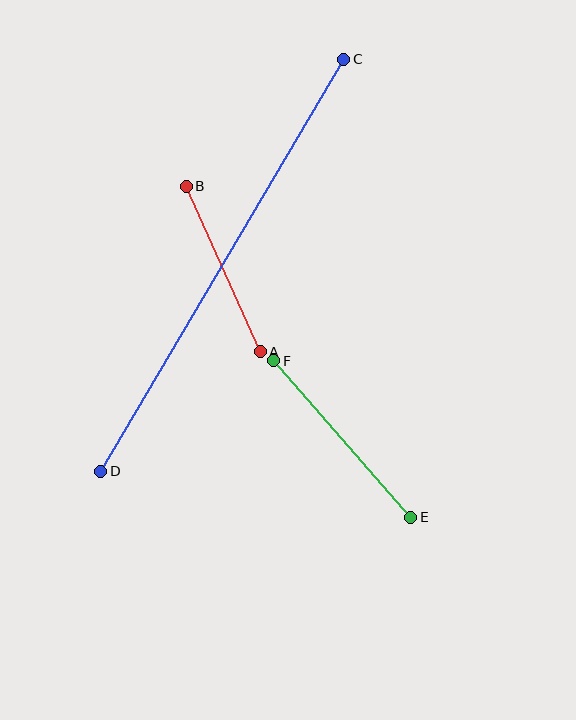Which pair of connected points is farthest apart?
Points C and D are farthest apart.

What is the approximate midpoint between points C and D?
The midpoint is at approximately (222, 265) pixels.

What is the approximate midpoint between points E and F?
The midpoint is at approximately (342, 439) pixels.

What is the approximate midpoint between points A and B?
The midpoint is at approximately (223, 269) pixels.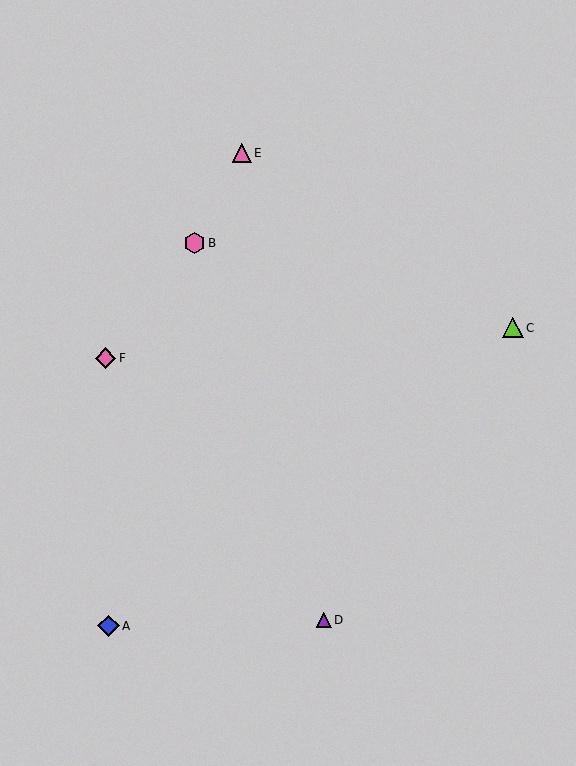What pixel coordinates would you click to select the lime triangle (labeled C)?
Click at (513, 328) to select the lime triangle C.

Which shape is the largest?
The blue diamond (labeled A) is the largest.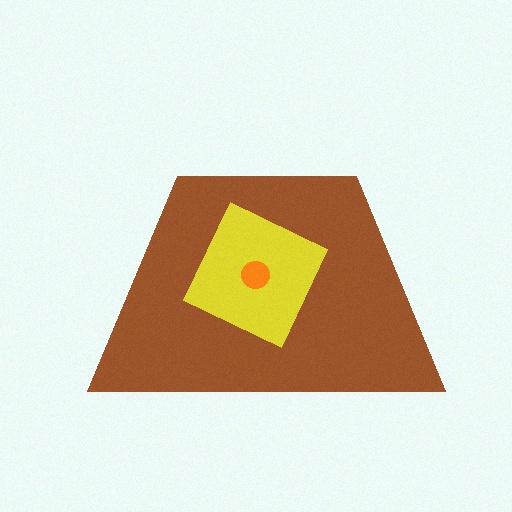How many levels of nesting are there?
3.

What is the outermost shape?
The brown trapezoid.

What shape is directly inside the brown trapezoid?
The yellow square.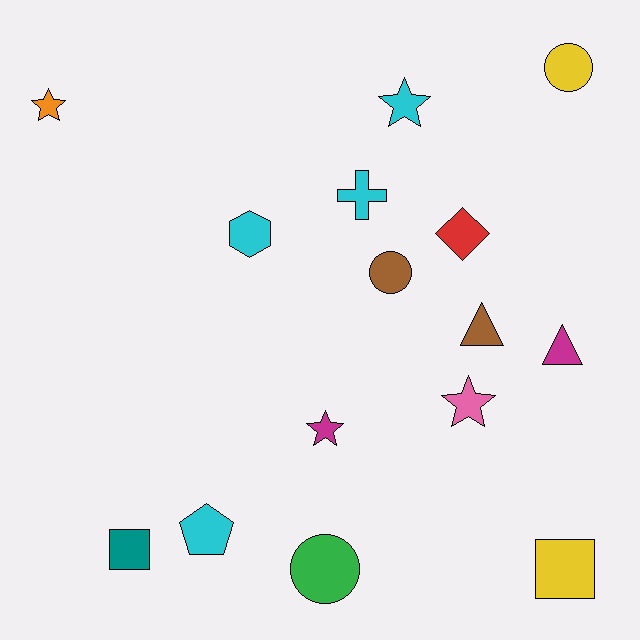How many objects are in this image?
There are 15 objects.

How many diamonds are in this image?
There is 1 diamond.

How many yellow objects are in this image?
There are 2 yellow objects.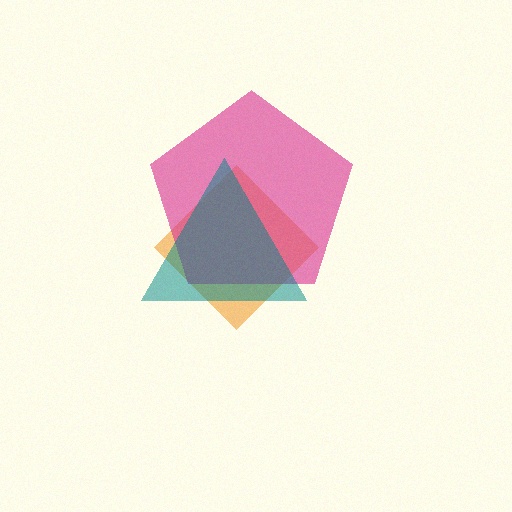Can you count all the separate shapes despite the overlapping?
Yes, there are 3 separate shapes.